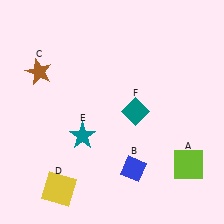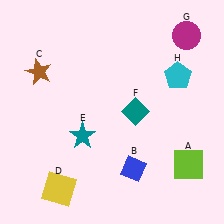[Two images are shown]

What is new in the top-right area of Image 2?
A magenta circle (G) was added in the top-right area of Image 2.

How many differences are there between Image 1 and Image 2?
There are 2 differences between the two images.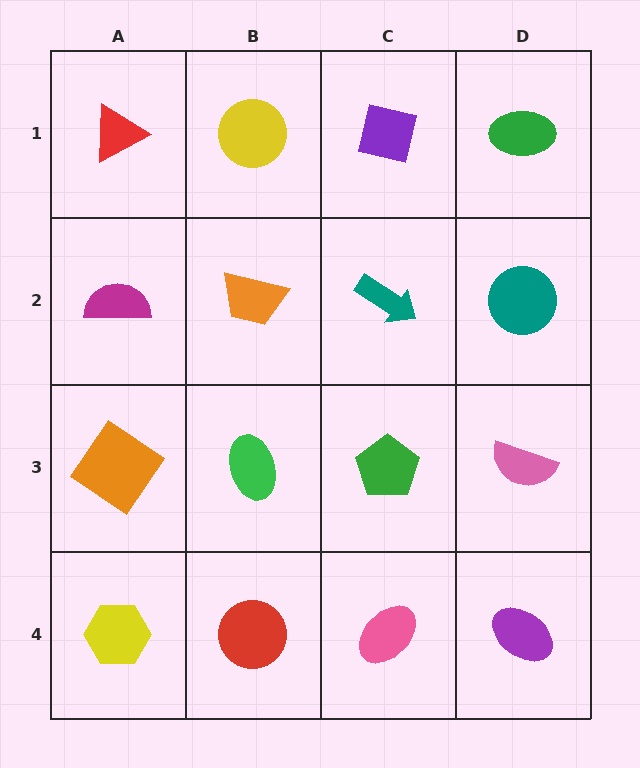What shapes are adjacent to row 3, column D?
A teal circle (row 2, column D), a purple ellipse (row 4, column D), a green pentagon (row 3, column C).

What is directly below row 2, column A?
An orange diamond.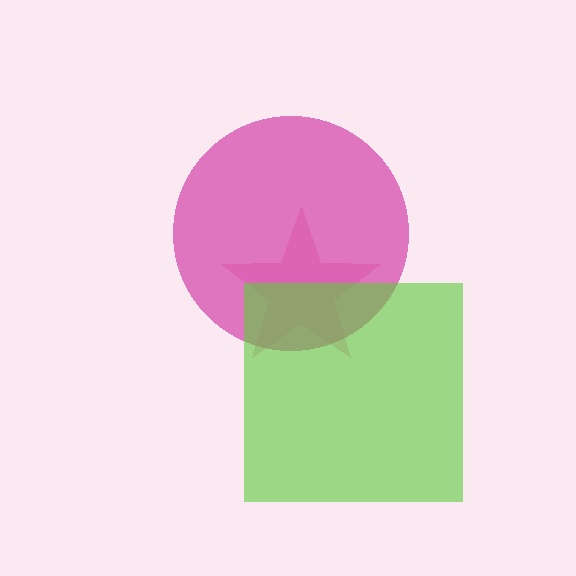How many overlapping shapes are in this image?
There are 3 overlapping shapes in the image.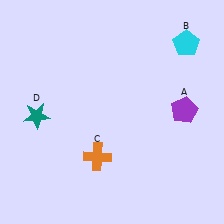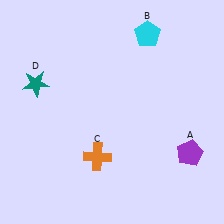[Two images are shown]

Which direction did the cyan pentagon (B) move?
The cyan pentagon (B) moved left.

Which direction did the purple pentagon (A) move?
The purple pentagon (A) moved down.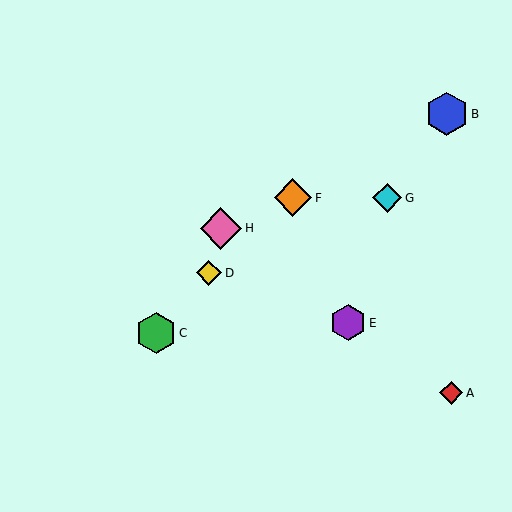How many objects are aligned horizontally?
2 objects (F, G) are aligned horizontally.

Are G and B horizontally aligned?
No, G is at y≈198 and B is at y≈114.